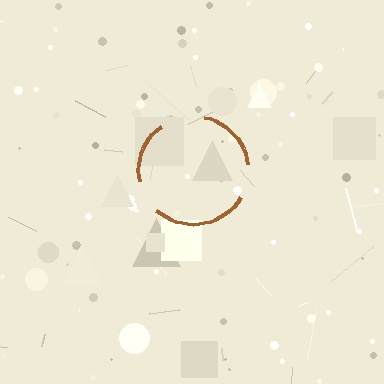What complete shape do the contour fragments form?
The contour fragments form a circle.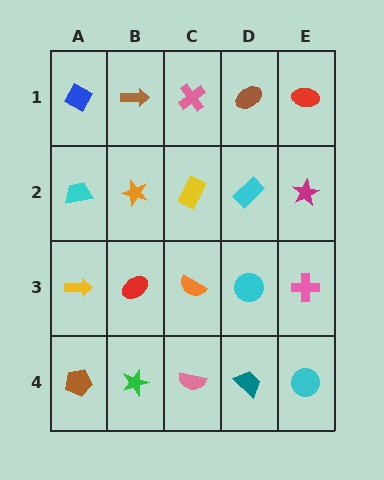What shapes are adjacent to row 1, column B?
An orange star (row 2, column B), a blue diamond (row 1, column A), a pink cross (row 1, column C).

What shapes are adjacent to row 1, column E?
A magenta star (row 2, column E), a brown ellipse (row 1, column D).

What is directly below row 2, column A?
A yellow arrow.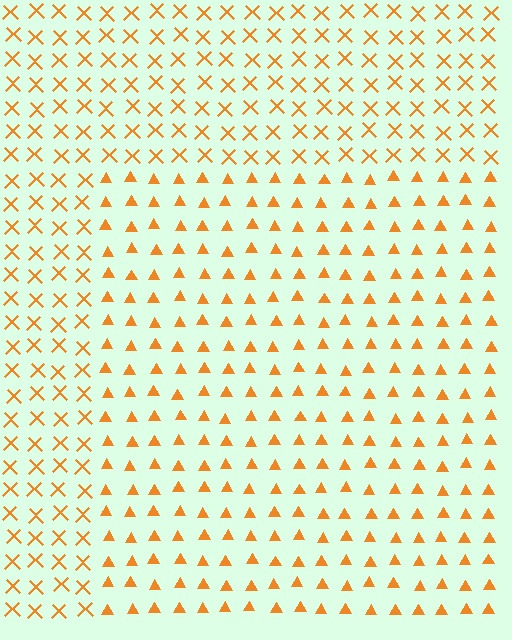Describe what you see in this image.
The image is filled with small orange elements arranged in a uniform grid. A rectangle-shaped region contains triangles, while the surrounding area contains X marks. The boundary is defined purely by the change in element shape.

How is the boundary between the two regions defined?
The boundary is defined by a change in element shape: triangles inside vs. X marks outside. All elements share the same color and spacing.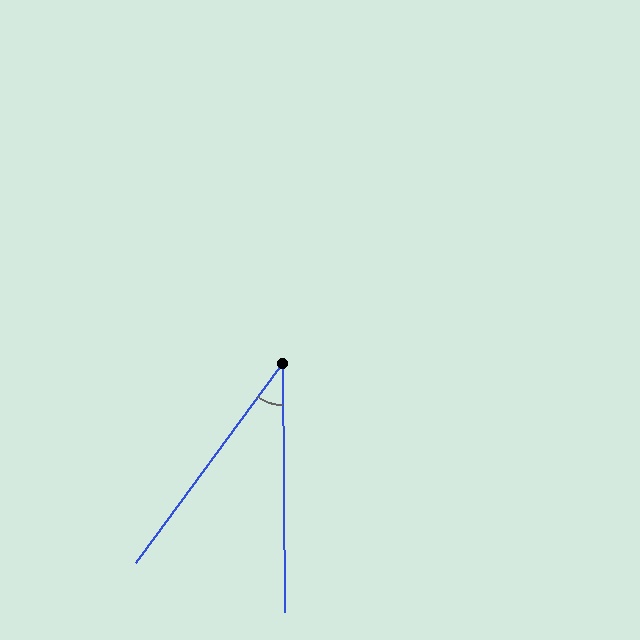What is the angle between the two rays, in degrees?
Approximately 37 degrees.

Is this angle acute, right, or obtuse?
It is acute.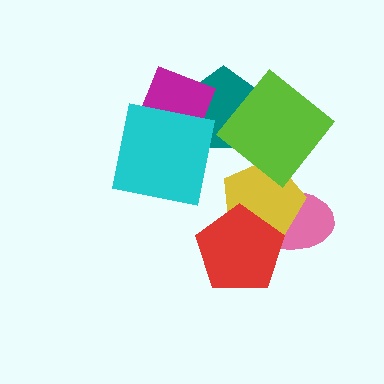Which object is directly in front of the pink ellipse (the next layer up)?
The yellow pentagon is directly in front of the pink ellipse.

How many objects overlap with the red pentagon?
2 objects overlap with the red pentagon.